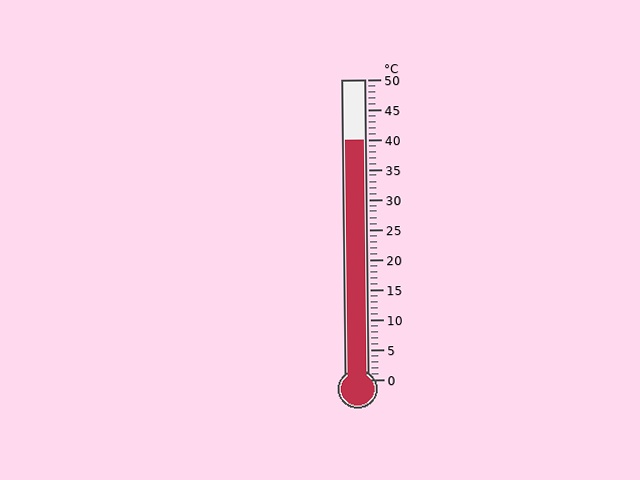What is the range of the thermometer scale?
The thermometer scale ranges from 0°C to 50°C.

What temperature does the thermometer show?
The thermometer shows approximately 40°C.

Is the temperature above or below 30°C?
The temperature is above 30°C.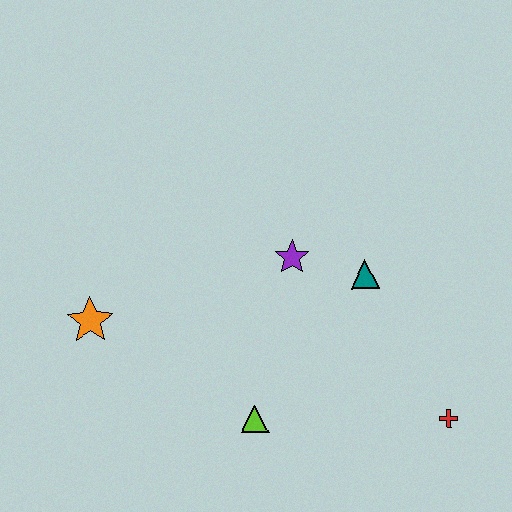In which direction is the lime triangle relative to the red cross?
The lime triangle is to the left of the red cross.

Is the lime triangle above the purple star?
No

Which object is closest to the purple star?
The teal triangle is closest to the purple star.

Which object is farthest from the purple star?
The red cross is farthest from the purple star.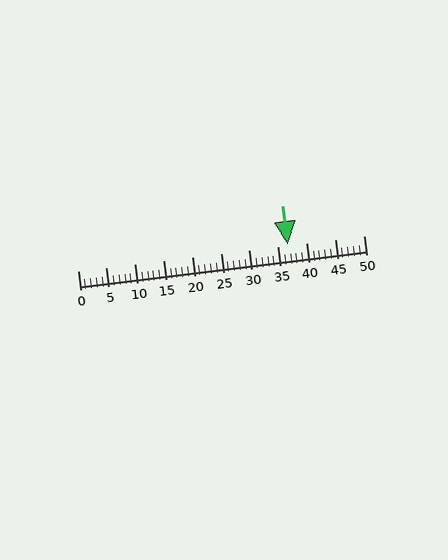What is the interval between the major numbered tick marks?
The major tick marks are spaced 5 units apart.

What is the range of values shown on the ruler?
The ruler shows values from 0 to 50.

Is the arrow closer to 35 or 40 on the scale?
The arrow is closer to 35.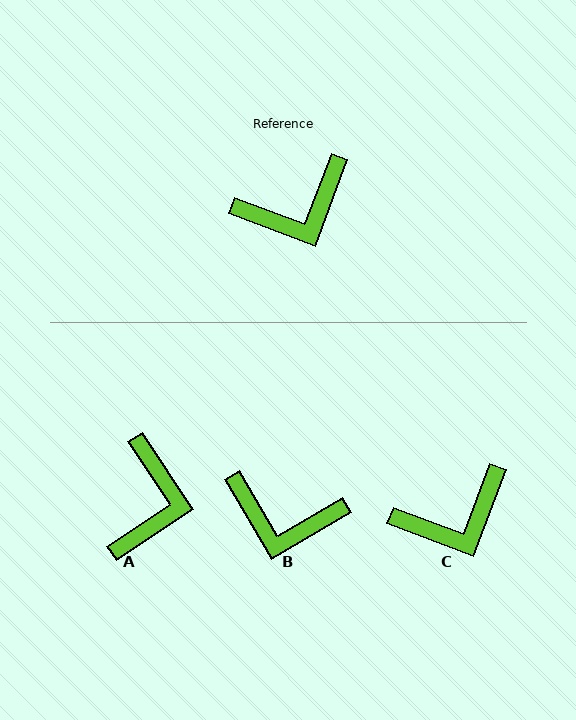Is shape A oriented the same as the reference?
No, it is off by about 54 degrees.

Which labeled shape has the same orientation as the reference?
C.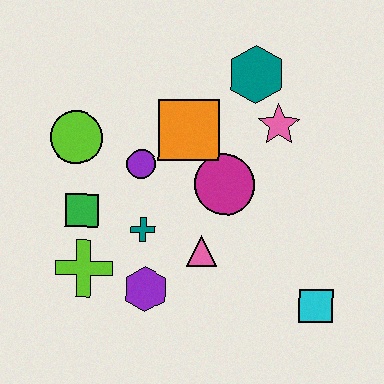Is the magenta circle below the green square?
No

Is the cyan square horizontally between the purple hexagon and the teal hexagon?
No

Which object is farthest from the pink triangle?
The teal hexagon is farthest from the pink triangle.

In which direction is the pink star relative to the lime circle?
The pink star is to the right of the lime circle.